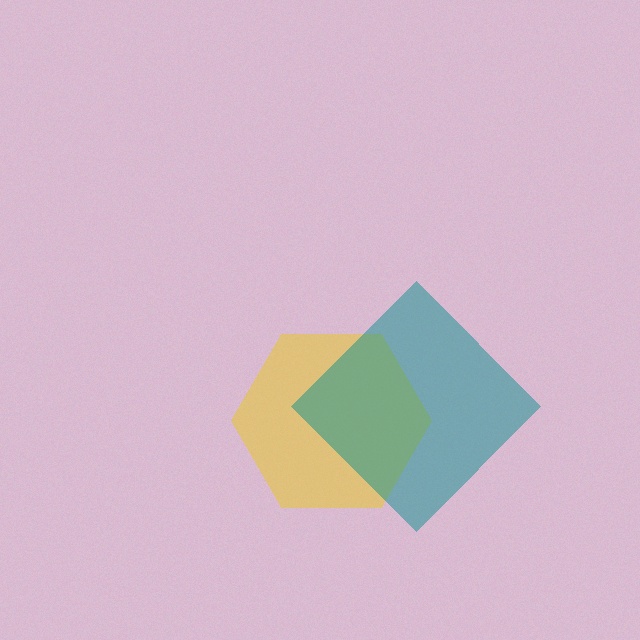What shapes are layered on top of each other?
The layered shapes are: a yellow hexagon, a teal diamond.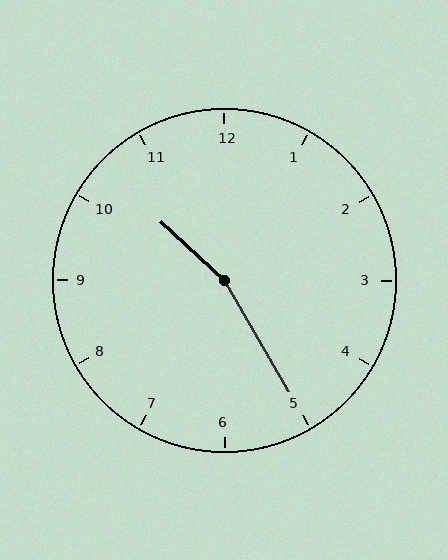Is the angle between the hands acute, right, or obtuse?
It is obtuse.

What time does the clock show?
10:25.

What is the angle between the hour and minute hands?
Approximately 162 degrees.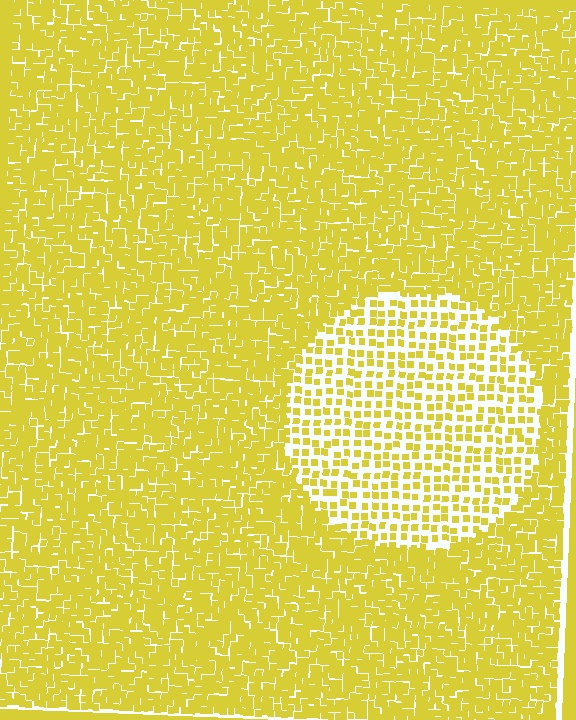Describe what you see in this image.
The image contains small yellow elements arranged at two different densities. A circle-shaped region is visible where the elements are less densely packed than the surrounding area.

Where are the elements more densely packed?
The elements are more densely packed outside the circle boundary.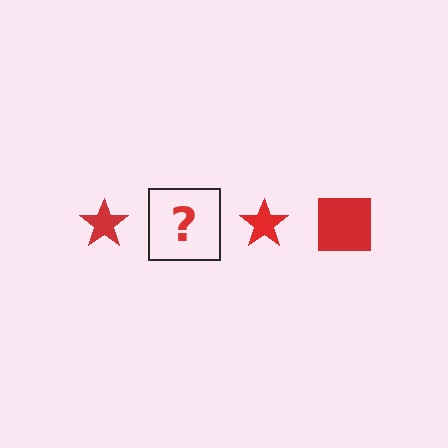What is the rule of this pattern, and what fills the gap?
The rule is that the pattern cycles through star, square shapes in red. The gap should be filled with a red square.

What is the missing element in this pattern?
The missing element is a red square.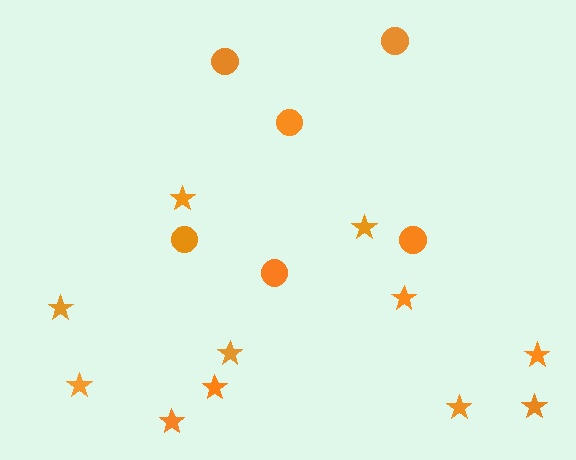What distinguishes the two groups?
There are 2 groups: one group of circles (6) and one group of stars (11).